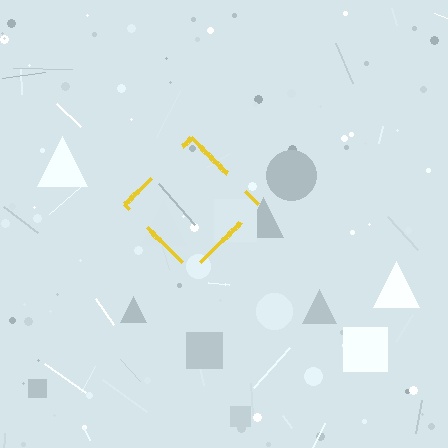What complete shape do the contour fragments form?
The contour fragments form a diamond.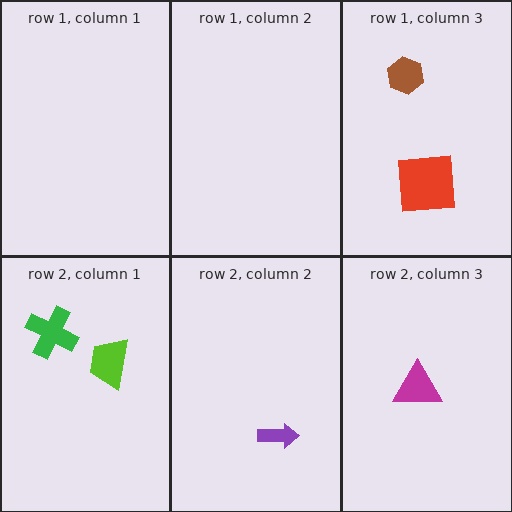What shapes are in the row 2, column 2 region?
The purple arrow.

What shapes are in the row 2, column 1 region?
The green cross, the lime trapezoid.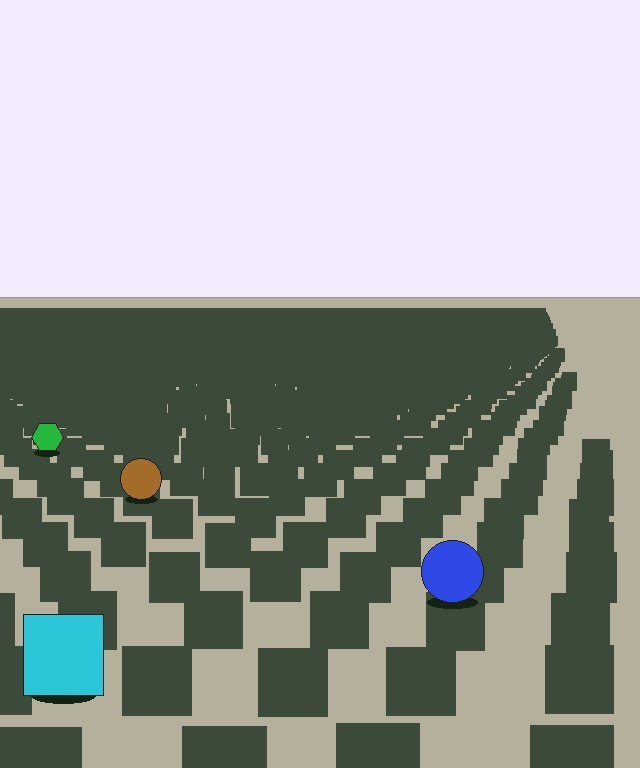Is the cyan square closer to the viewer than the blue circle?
Yes. The cyan square is closer — you can tell from the texture gradient: the ground texture is coarser near it.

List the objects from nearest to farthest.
From nearest to farthest: the cyan square, the blue circle, the brown circle, the green hexagon.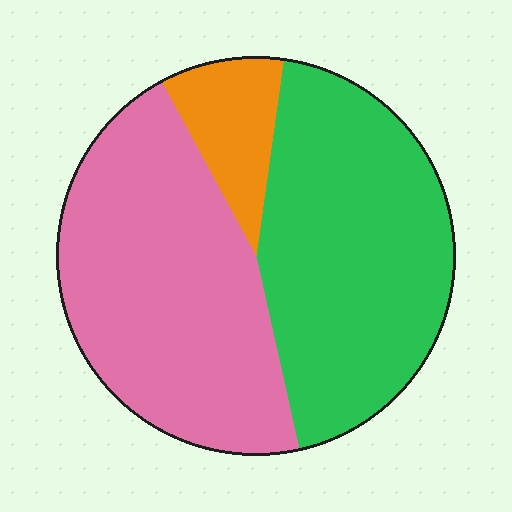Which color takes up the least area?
Orange, at roughly 10%.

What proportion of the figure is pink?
Pink takes up between a third and a half of the figure.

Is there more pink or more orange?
Pink.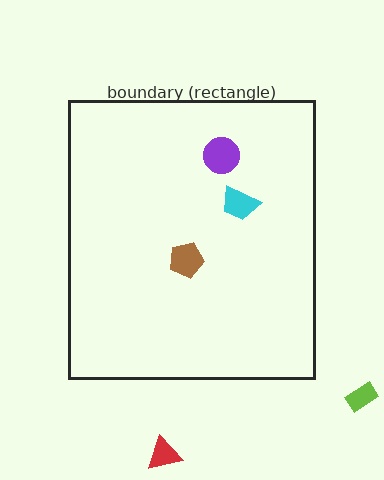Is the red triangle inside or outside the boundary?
Outside.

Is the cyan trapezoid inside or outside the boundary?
Inside.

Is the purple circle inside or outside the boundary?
Inside.